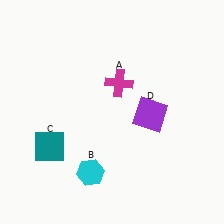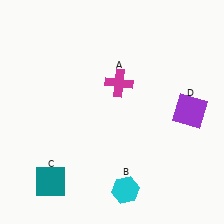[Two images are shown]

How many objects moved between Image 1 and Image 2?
3 objects moved between the two images.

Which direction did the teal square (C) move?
The teal square (C) moved down.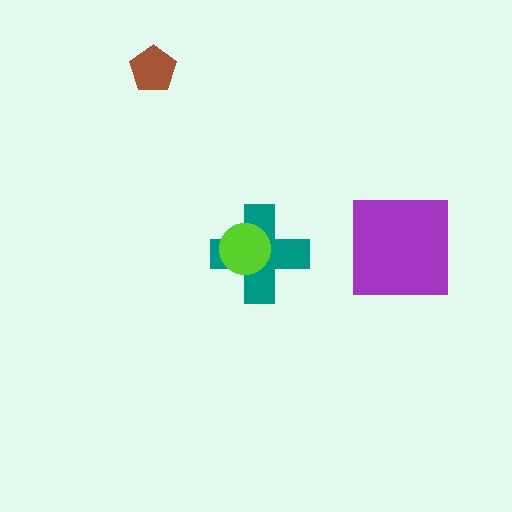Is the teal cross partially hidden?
Yes, it is partially covered by another shape.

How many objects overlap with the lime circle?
1 object overlaps with the lime circle.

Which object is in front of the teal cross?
The lime circle is in front of the teal cross.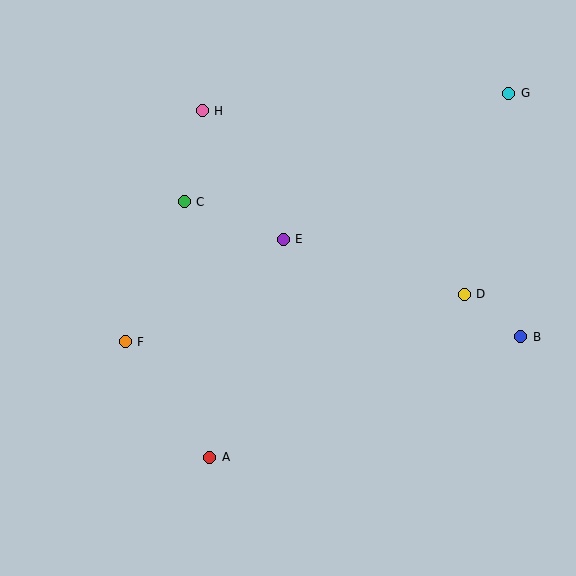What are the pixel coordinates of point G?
Point G is at (509, 93).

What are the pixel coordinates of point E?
Point E is at (283, 239).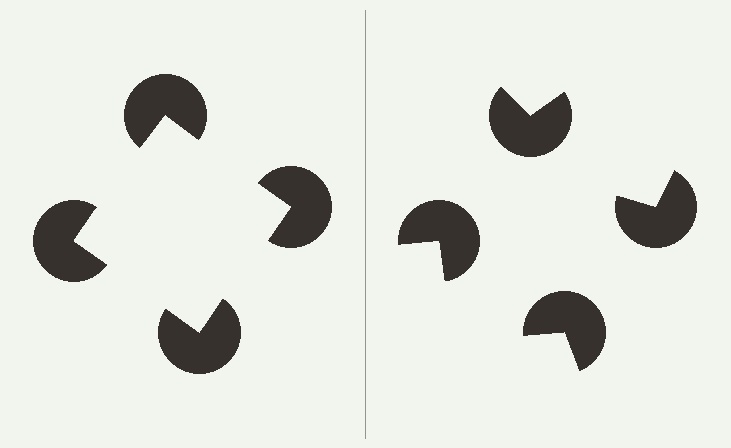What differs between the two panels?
The pac-man discs are positioned identically on both sides; only the wedge orientations differ. On the left they align to a square; on the right they are misaligned.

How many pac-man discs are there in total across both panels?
8 — 4 on each side.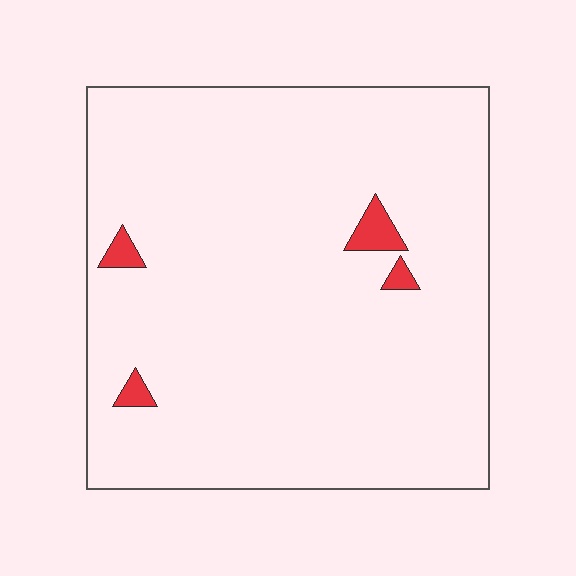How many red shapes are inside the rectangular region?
4.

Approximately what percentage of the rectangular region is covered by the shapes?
Approximately 5%.